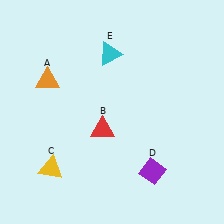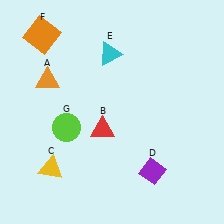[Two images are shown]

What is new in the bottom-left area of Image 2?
A lime circle (G) was added in the bottom-left area of Image 2.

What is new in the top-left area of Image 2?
An orange square (F) was added in the top-left area of Image 2.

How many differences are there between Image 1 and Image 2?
There are 2 differences between the two images.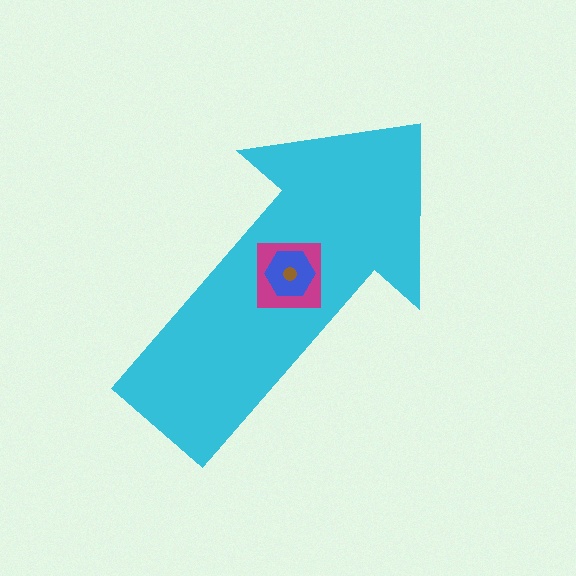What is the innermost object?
The brown circle.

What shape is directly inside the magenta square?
The blue hexagon.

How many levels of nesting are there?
4.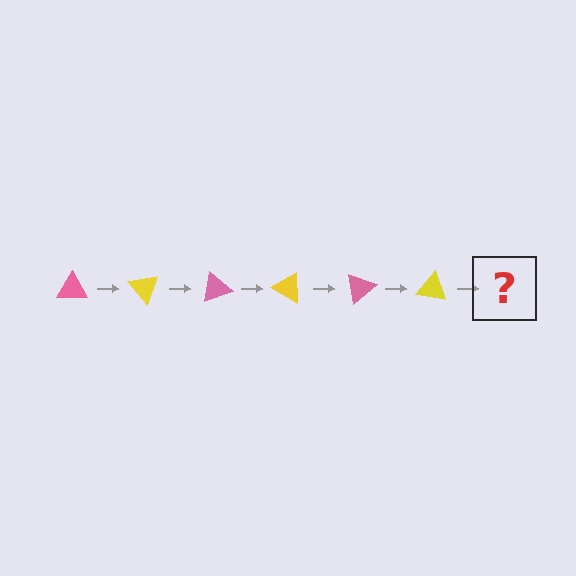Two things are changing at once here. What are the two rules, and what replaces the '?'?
The two rules are that it rotates 50 degrees each step and the color cycles through pink and yellow. The '?' should be a pink triangle, rotated 300 degrees from the start.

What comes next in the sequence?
The next element should be a pink triangle, rotated 300 degrees from the start.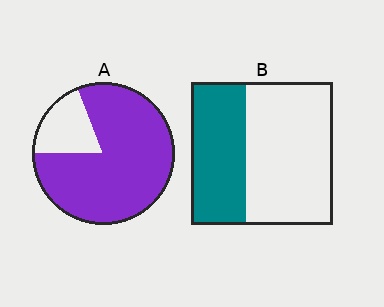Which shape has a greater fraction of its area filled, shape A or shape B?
Shape A.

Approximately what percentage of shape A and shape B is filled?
A is approximately 80% and B is approximately 40%.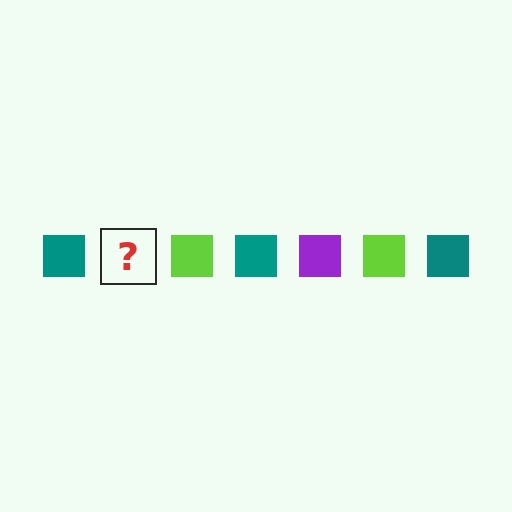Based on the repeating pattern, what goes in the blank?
The blank should be a purple square.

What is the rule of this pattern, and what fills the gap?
The rule is that the pattern cycles through teal, purple, lime squares. The gap should be filled with a purple square.